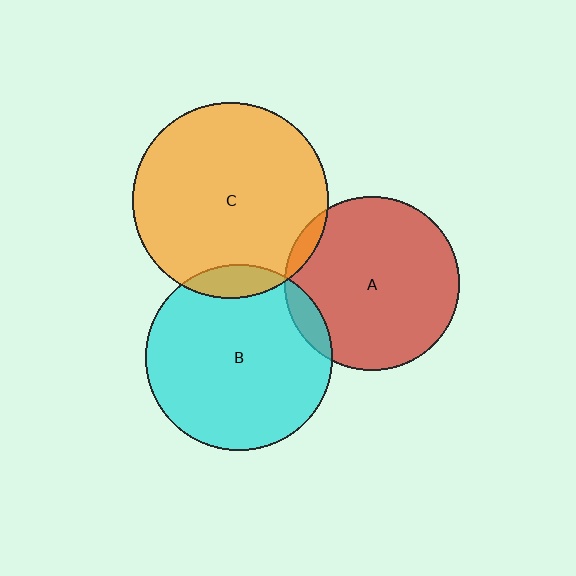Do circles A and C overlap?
Yes.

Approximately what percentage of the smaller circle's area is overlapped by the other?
Approximately 5%.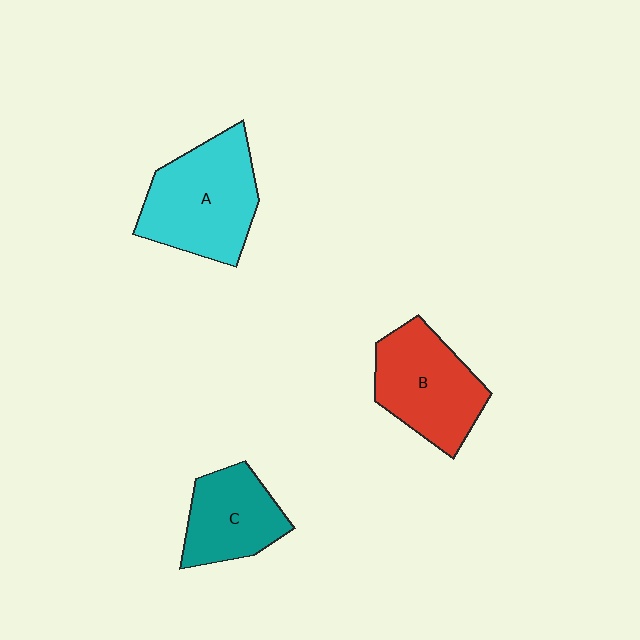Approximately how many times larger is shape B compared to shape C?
Approximately 1.3 times.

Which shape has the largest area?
Shape A (cyan).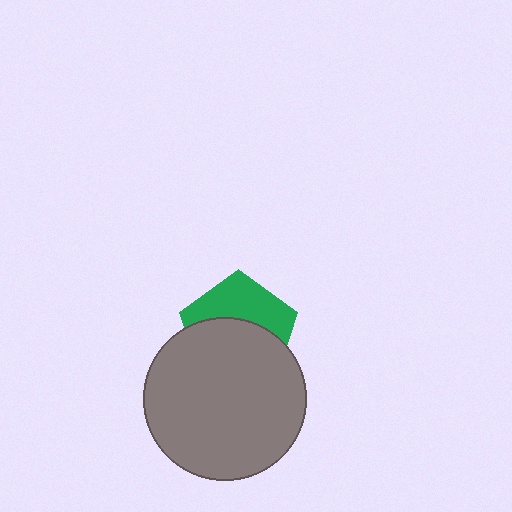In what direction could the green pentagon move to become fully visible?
The green pentagon could move up. That would shift it out from behind the gray circle entirely.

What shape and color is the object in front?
The object in front is a gray circle.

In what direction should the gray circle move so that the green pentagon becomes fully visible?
The gray circle should move down. That is the shortest direction to clear the overlap and leave the green pentagon fully visible.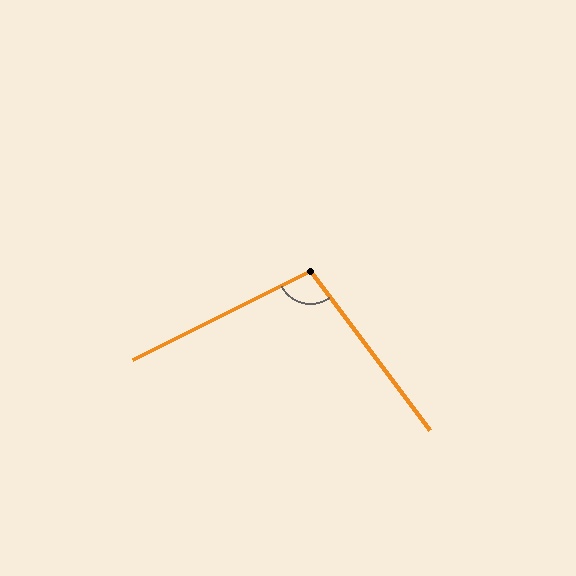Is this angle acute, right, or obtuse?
It is obtuse.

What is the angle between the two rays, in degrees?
Approximately 100 degrees.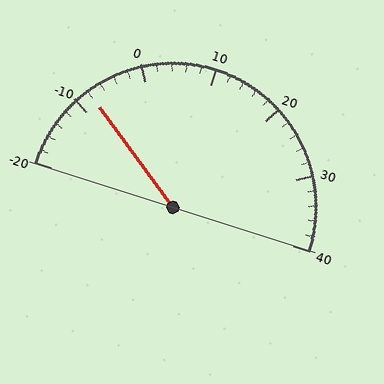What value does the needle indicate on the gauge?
The needle indicates approximately -8.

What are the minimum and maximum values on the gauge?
The gauge ranges from -20 to 40.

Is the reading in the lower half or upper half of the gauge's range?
The reading is in the lower half of the range (-20 to 40).